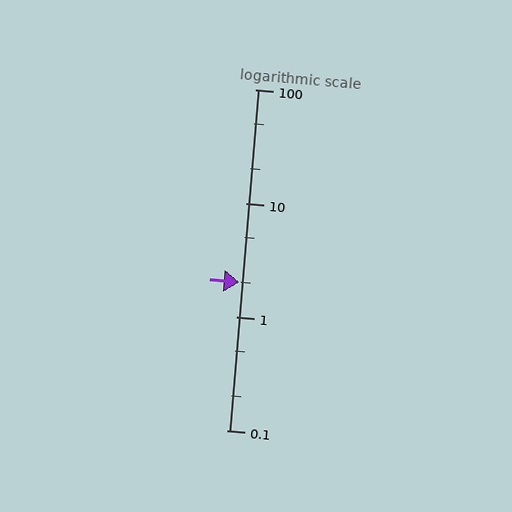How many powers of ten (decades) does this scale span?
The scale spans 3 decades, from 0.1 to 100.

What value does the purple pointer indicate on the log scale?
The pointer indicates approximately 2.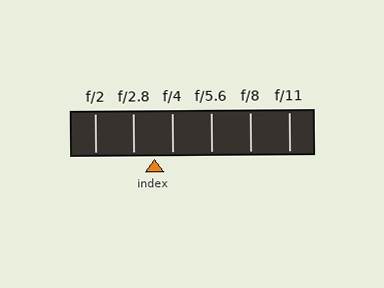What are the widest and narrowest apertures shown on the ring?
The widest aperture shown is f/2 and the narrowest is f/11.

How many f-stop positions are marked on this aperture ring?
There are 6 f-stop positions marked.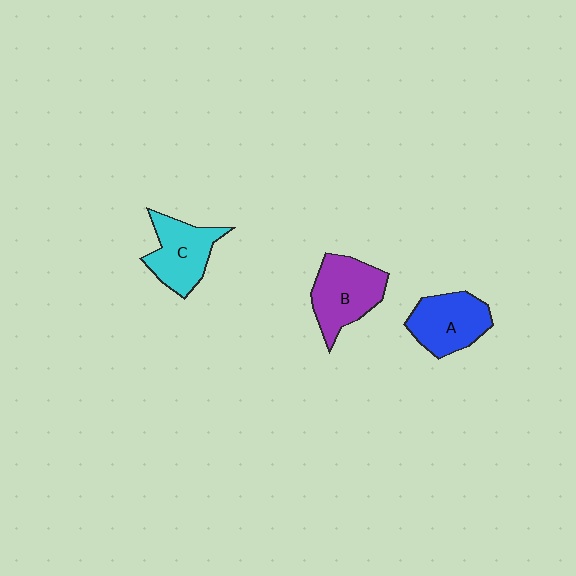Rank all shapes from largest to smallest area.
From largest to smallest: B (purple), C (cyan), A (blue).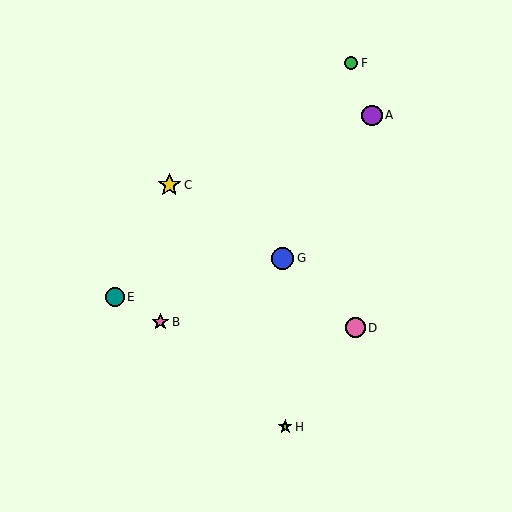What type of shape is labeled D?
Shape D is a pink circle.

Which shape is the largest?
The yellow star (labeled C) is the largest.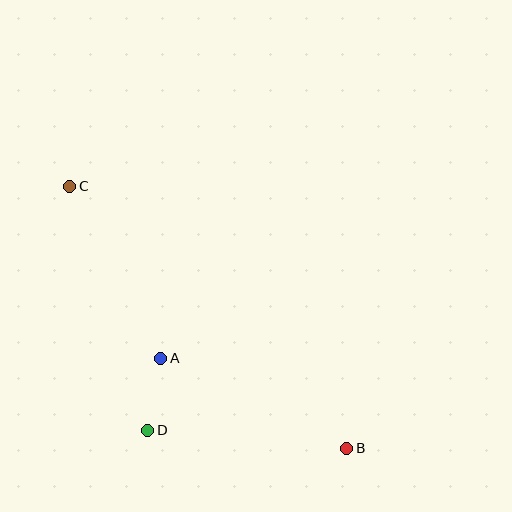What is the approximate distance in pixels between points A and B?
The distance between A and B is approximately 206 pixels.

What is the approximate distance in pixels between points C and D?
The distance between C and D is approximately 256 pixels.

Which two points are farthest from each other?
Points B and C are farthest from each other.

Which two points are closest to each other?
Points A and D are closest to each other.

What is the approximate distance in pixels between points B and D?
The distance between B and D is approximately 200 pixels.